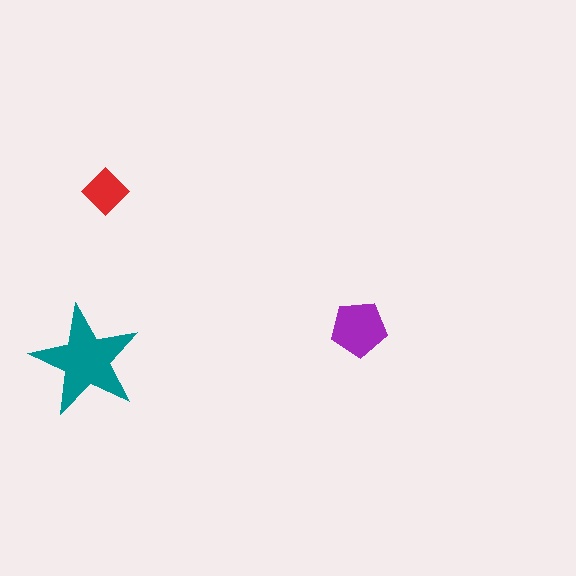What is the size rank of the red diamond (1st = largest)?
3rd.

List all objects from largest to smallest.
The teal star, the purple pentagon, the red diamond.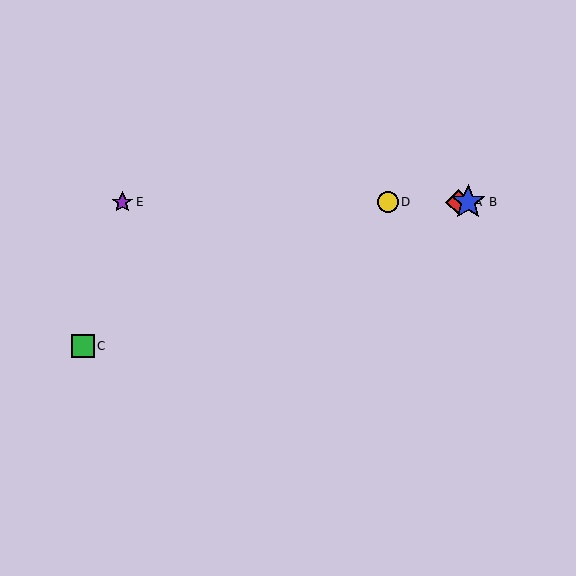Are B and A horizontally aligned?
Yes, both are at y≈202.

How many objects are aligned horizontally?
4 objects (A, B, D, E) are aligned horizontally.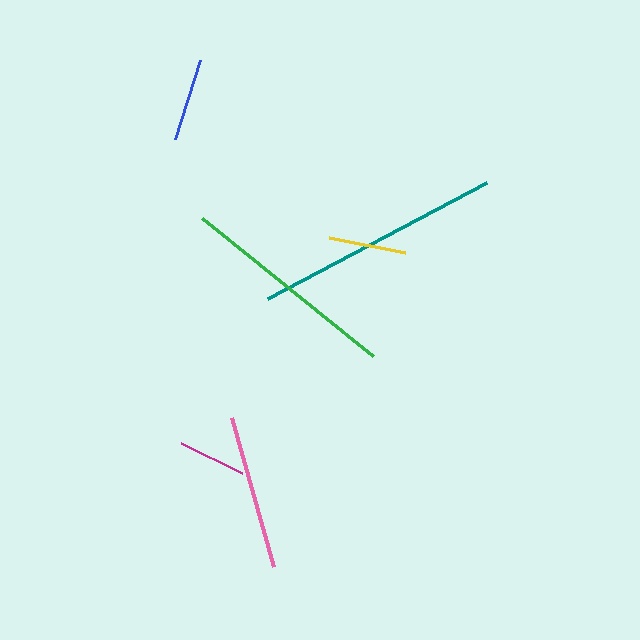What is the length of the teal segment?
The teal segment is approximately 247 pixels long.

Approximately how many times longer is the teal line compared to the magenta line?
The teal line is approximately 3.7 times the length of the magenta line.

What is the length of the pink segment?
The pink segment is approximately 155 pixels long.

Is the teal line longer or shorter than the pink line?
The teal line is longer than the pink line.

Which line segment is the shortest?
The magenta line is the shortest at approximately 68 pixels.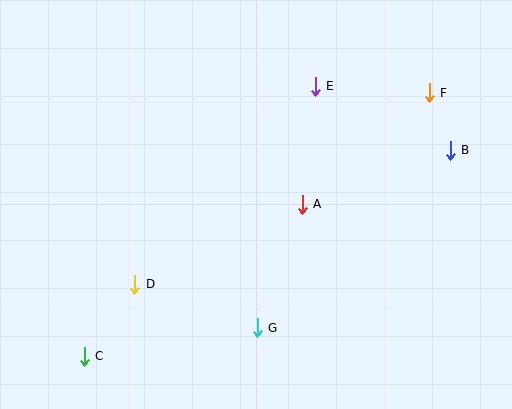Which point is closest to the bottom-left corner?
Point C is closest to the bottom-left corner.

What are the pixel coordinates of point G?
Point G is at (257, 328).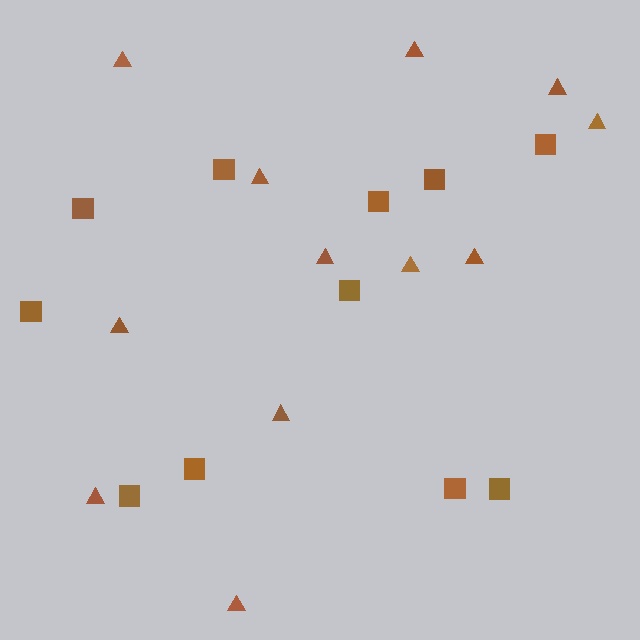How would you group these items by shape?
There are 2 groups: one group of triangles (12) and one group of squares (11).